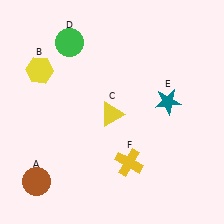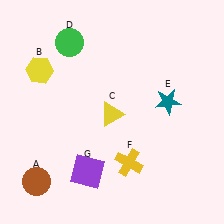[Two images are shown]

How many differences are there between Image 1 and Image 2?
There is 1 difference between the two images.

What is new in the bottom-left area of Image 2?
A purple square (G) was added in the bottom-left area of Image 2.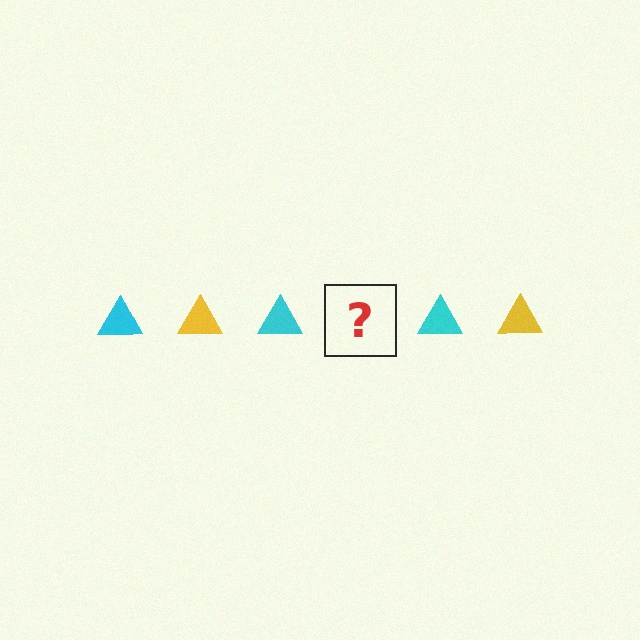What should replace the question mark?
The question mark should be replaced with a yellow triangle.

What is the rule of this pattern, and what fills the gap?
The rule is that the pattern cycles through cyan, yellow triangles. The gap should be filled with a yellow triangle.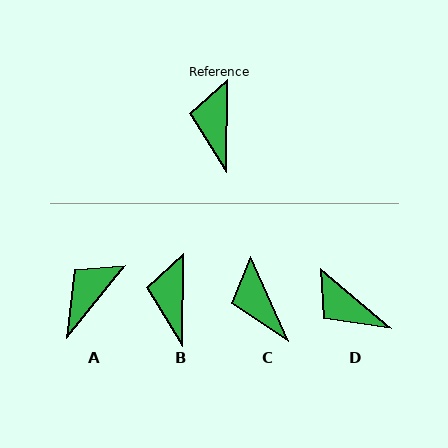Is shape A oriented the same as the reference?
No, it is off by about 38 degrees.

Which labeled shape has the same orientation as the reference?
B.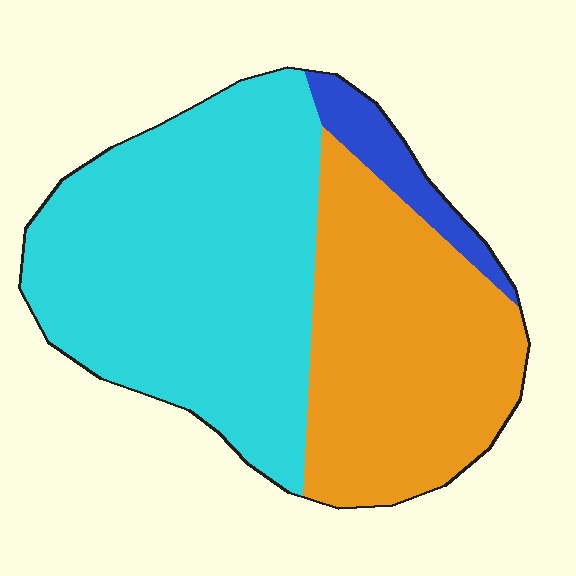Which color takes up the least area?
Blue, at roughly 5%.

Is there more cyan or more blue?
Cyan.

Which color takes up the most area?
Cyan, at roughly 55%.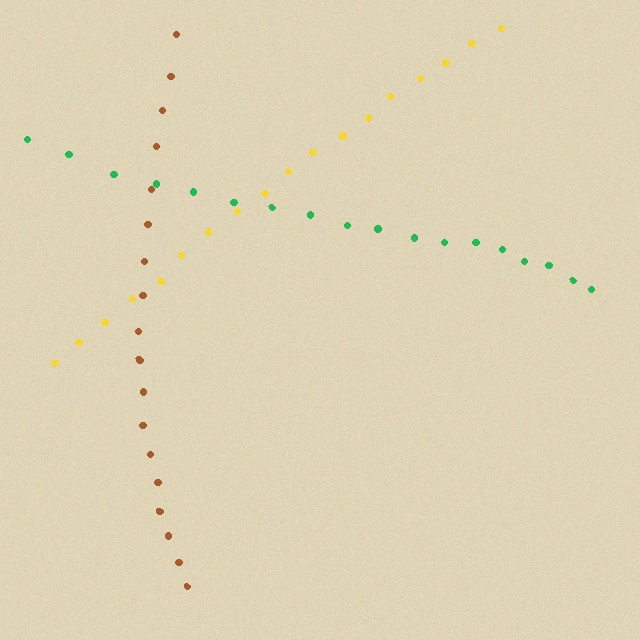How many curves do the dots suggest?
There are 3 distinct paths.